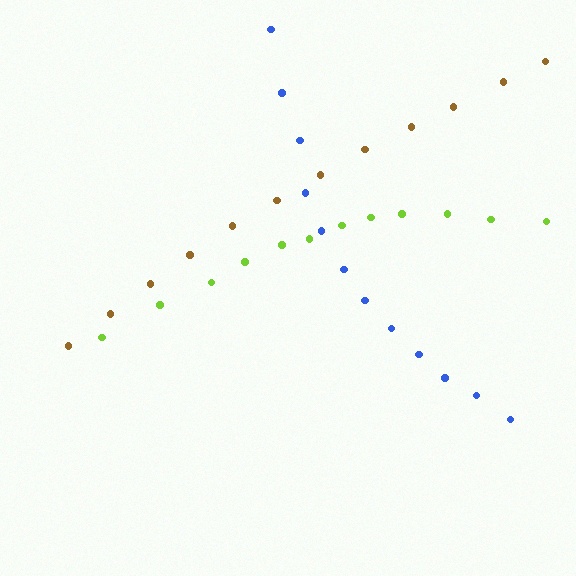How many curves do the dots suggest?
There are 3 distinct paths.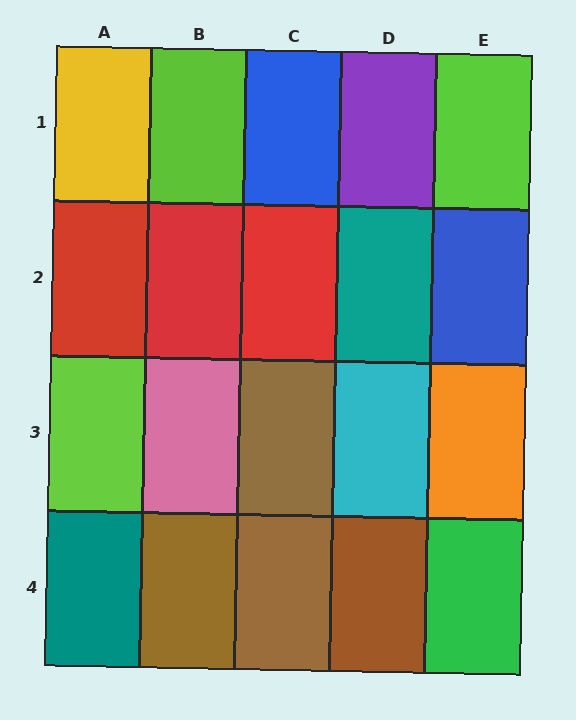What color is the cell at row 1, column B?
Lime.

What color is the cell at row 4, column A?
Teal.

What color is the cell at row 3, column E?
Orange.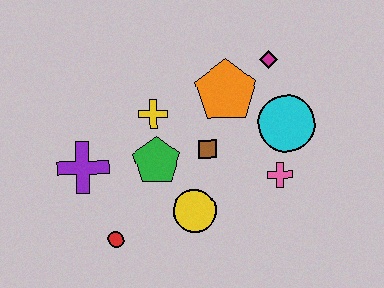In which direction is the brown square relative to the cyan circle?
The brown square is to the left of the cyan circle.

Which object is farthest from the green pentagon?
The magenta diamond is farthest from the green pentagon.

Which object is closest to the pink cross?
The cyan circle is closest to the pink cross.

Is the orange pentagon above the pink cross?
Yes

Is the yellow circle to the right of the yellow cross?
Yes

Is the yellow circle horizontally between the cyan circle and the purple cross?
Yes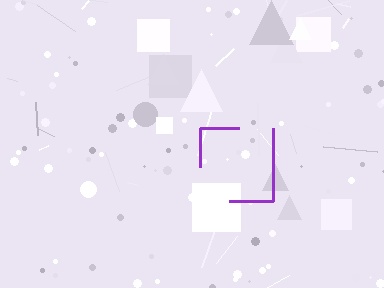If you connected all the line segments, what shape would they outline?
They would outline a square.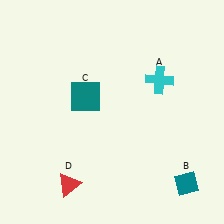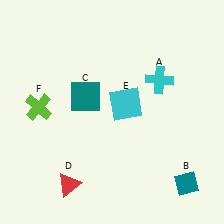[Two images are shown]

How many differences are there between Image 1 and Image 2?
There are 2 differences between the two images.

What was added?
A cyan square (E), a lime cross (F) were added in Image 2.